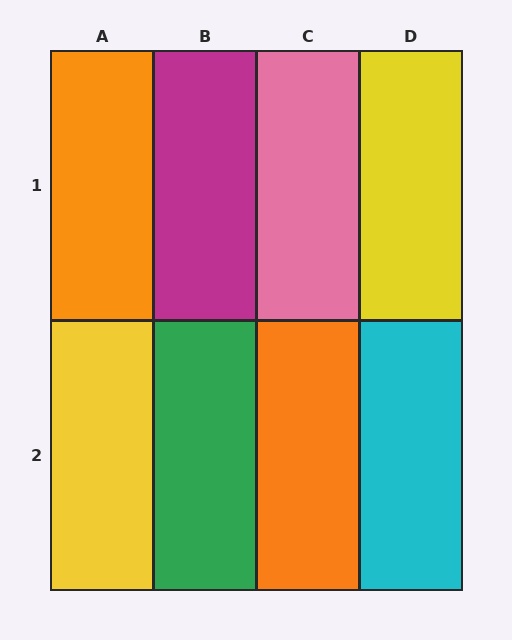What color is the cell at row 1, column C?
Pink.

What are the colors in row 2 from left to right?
Yellow, green, orange, cyan.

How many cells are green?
1 cell is green.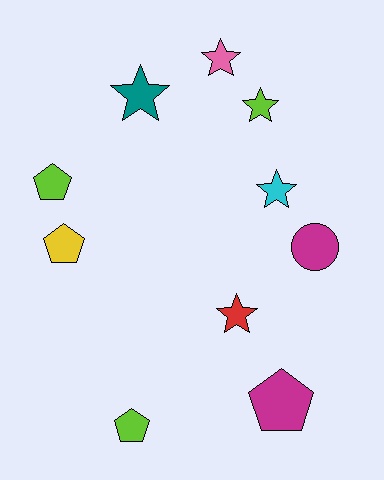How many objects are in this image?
There are 10 objects.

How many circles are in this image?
There is 1 circle.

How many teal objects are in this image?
There is 1 teal object.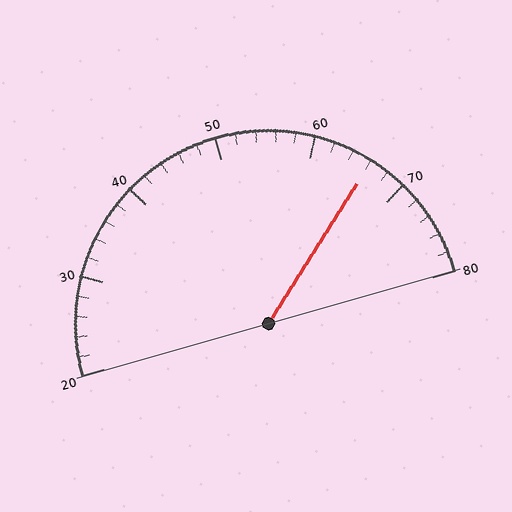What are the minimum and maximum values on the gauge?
The gauge ranges from 20 to 80.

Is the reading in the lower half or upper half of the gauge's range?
The reading is in the upper half of the range (20 to 80).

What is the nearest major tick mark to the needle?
The nearest major tick mark is 70.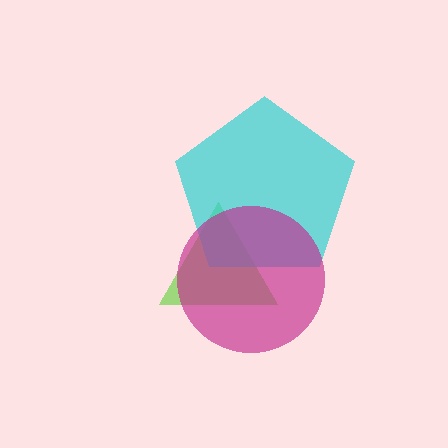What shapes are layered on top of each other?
The layered shapes are: a lime triangle, a cyan pentagon, a magenta circle.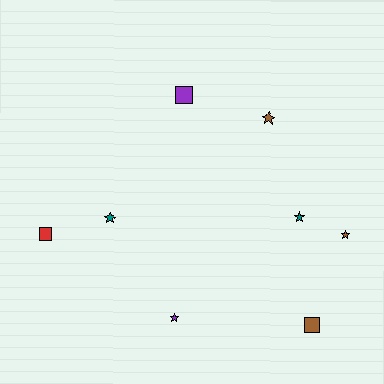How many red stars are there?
There are no red stars.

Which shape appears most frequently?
Star, with 5 objects.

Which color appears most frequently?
Brown, with 3 objects.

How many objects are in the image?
There are 8 objects.